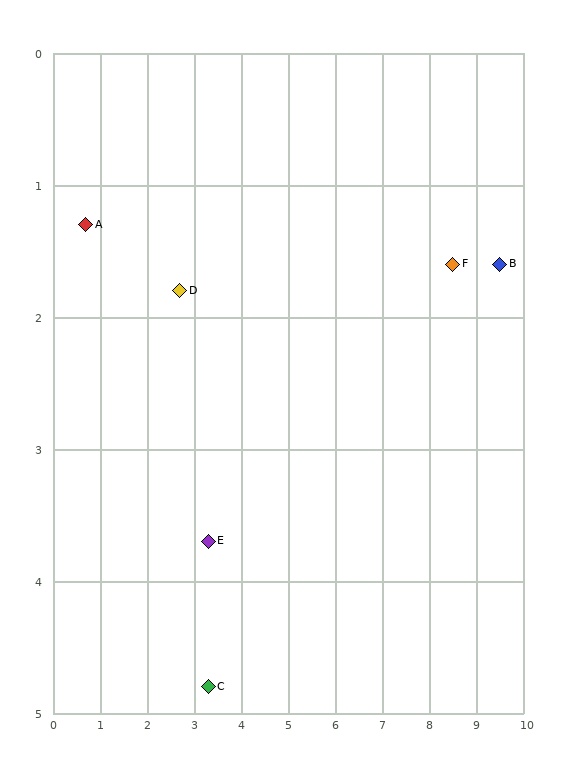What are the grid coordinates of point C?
Point C is at approximately (3.3, 4.8).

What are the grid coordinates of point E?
Point E is at approximately (3.3, 3.7).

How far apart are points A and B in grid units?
Points A and B are about 8.8 grid units apart.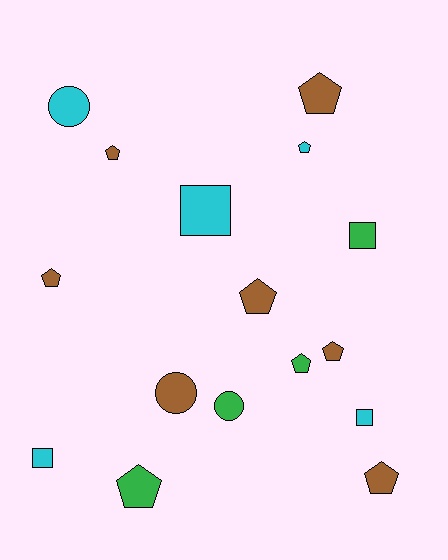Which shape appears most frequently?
Pentagon, with 9 objects.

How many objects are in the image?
There are 16 objects.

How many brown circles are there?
There is 1 brown circle.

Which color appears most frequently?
Brown, with 7 objects.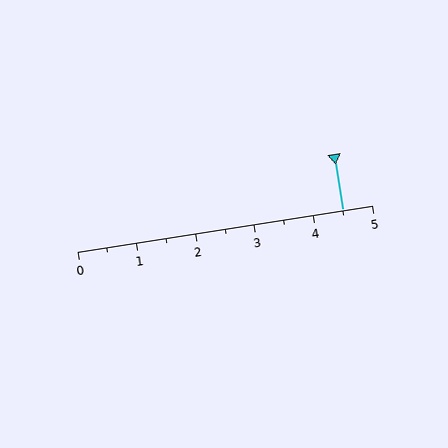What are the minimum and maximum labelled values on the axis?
The axis runs from 0 to 5.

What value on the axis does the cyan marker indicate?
The marker indicates approximately 4.5.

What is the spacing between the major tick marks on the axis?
The major ticks are spaced 1 apart.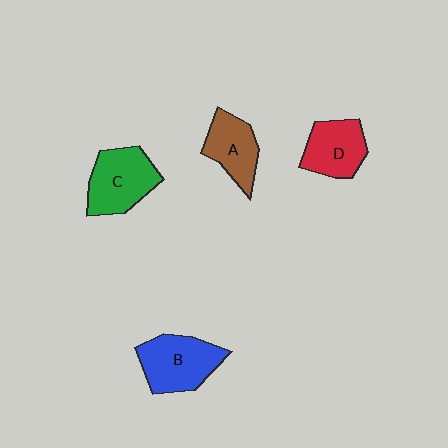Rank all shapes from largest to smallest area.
From largest to smallest: B (blue), C (green), D (red), A (brown).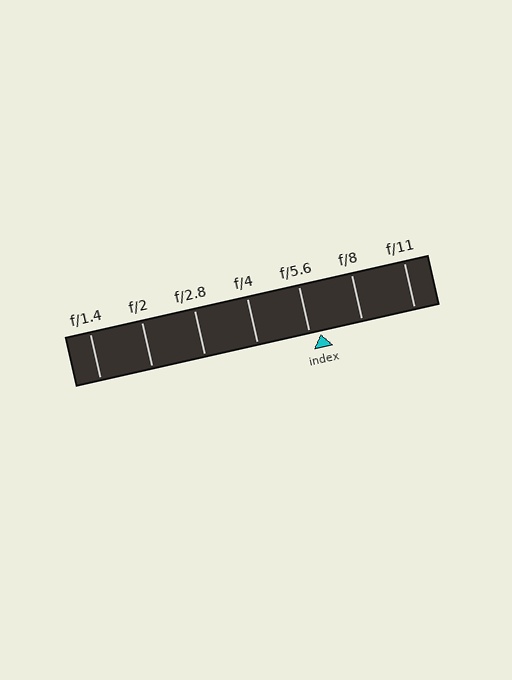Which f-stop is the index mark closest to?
The index mark is closest to f/5.6.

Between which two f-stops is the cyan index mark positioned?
The index mark is between f/5.6 and f/8.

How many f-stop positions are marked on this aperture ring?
There are 7 f-stop positions marked.